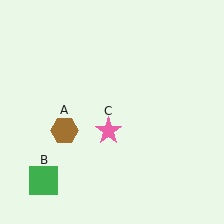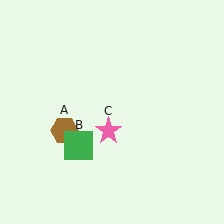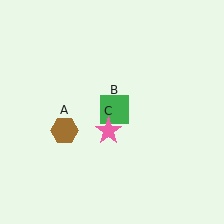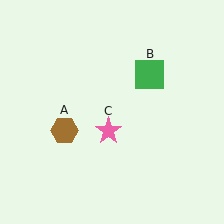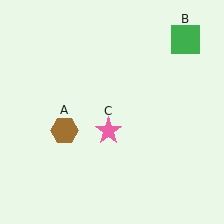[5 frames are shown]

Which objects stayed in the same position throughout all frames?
Brown hexagon (object A) and pink star (object C) remained stationary.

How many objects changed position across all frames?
1 object changed position: green square (object B).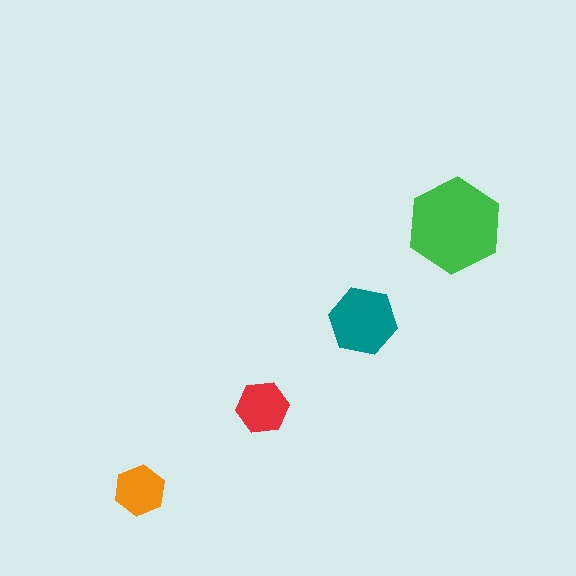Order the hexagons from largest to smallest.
the green one, the teal one, the red one, the orange one.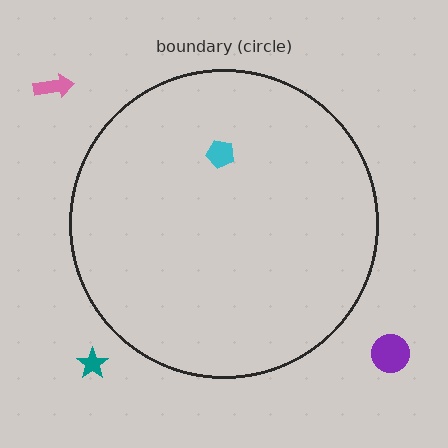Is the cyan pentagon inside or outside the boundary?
Inside.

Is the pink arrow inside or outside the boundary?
Outside.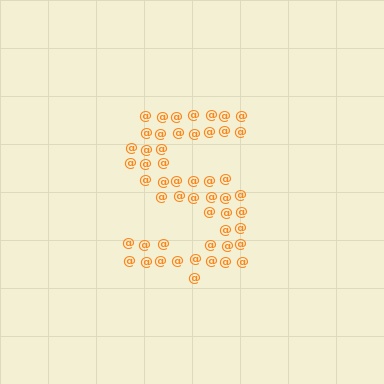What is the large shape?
The large shape is the letter S.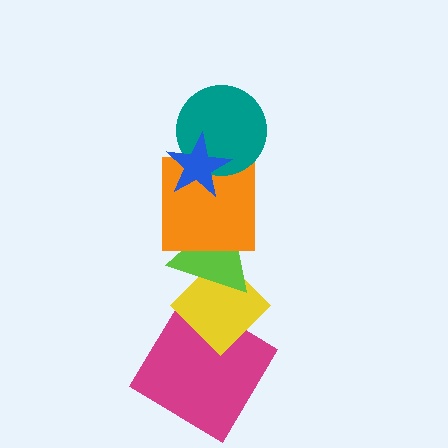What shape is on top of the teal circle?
The blue star is on top of the teal circle.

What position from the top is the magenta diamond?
The magenta diamond is 6th from the top.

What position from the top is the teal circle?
The teal circle is 2nd from the top.